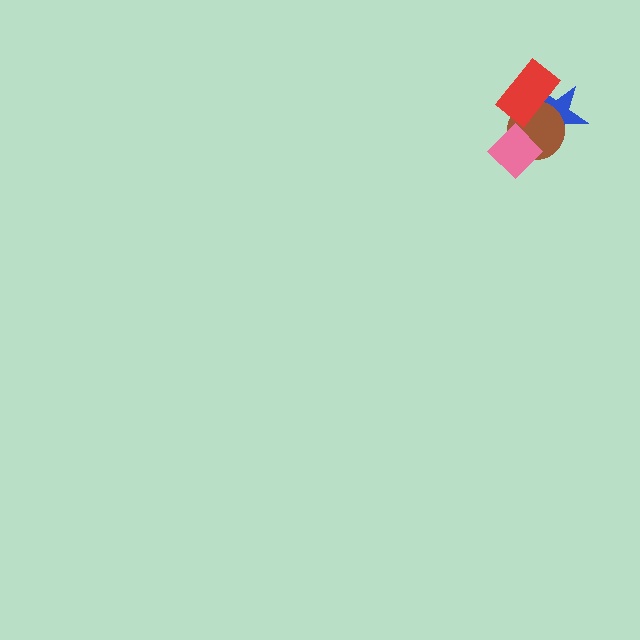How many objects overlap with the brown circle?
3 objects overlap with the brown circle.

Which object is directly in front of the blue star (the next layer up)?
The brown circle is directly in front of the blue star.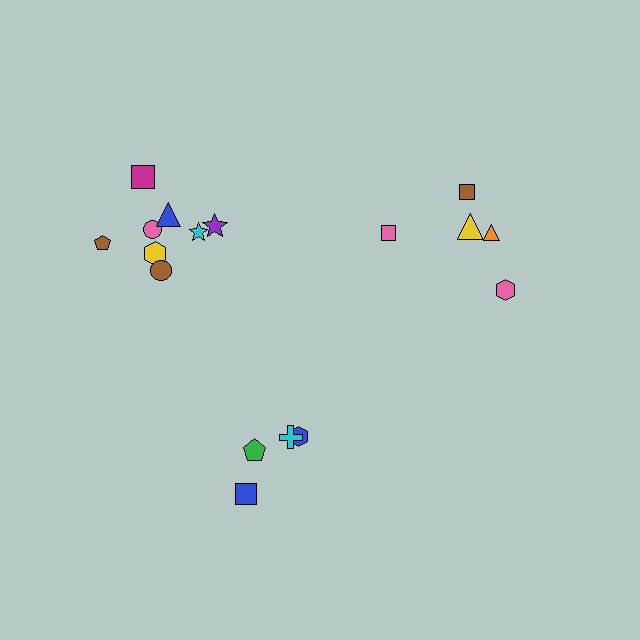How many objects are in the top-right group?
There are 5 objects.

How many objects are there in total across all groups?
There are 17 objects.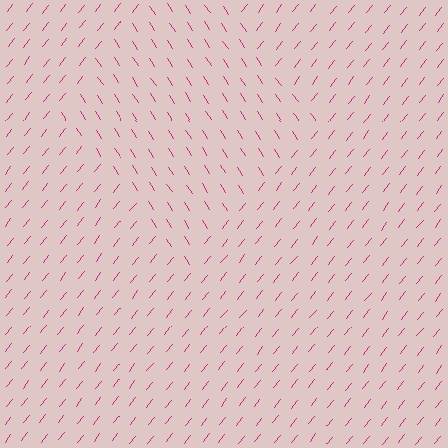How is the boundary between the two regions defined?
The boundary is defined purely by a change in line orientation (approximately 71 degrees difference). All lines are the same color and thickness.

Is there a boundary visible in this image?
Yes, there is a texture boundary formed by a change in line orientation.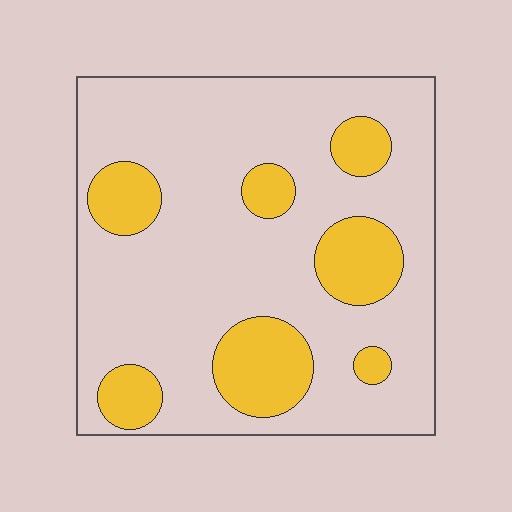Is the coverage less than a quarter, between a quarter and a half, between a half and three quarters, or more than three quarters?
Less than a quarter.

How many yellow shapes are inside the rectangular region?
7.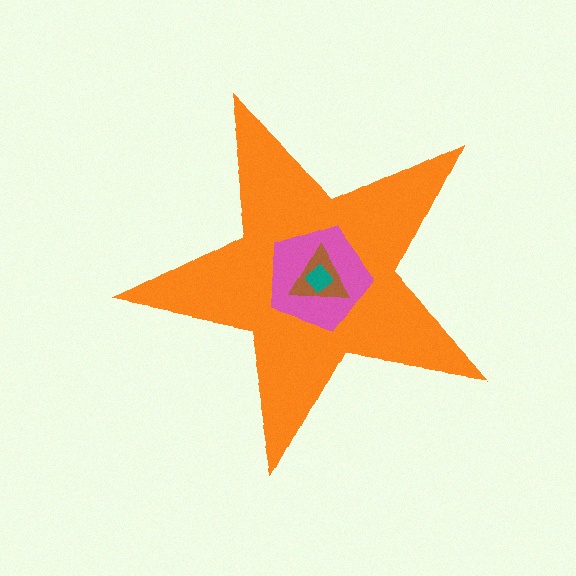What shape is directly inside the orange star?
The pink pentagon.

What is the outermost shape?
The orange star.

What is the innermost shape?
The teal diamond.